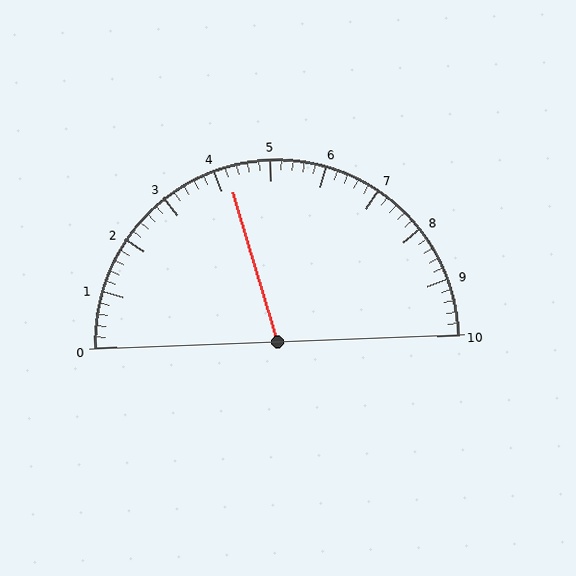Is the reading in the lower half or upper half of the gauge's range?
The reading is in the lower half of the range (0 to 10).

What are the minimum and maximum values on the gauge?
The gauge ranges from 0 to 10.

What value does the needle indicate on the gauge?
The needle indicates approximately 4.2.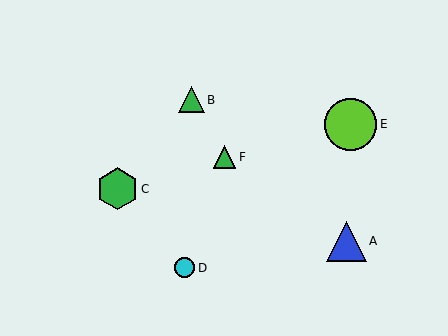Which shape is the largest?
The lime circle (labeled E) is the largest.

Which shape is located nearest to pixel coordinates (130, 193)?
The green hexagon (labeled C) at (117, 189) is nearest to that location.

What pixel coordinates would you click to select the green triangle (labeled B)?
Click at (191, 100) to select the green triangle B.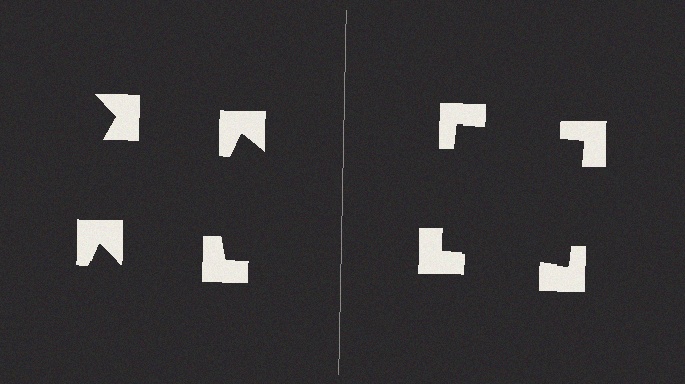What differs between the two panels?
The notched squares are positioned identically on both sides; only the wedge orientations differ. On the right they align to a square; on the left they are misaligned.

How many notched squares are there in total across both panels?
8 — 4 on each side.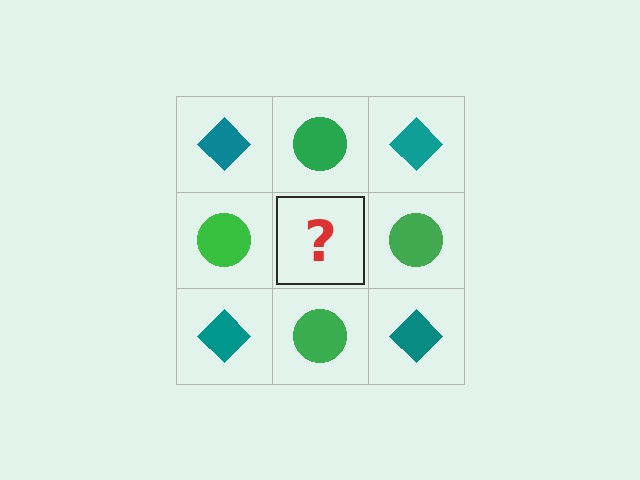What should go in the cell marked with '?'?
The missing cell should contain a teal diamond.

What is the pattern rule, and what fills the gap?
The rule is that it alternates teal diamond and green circle in a checkerboard pattern. The gap should be filled with a teal diamond.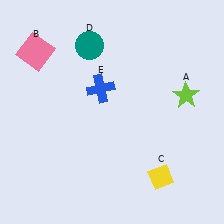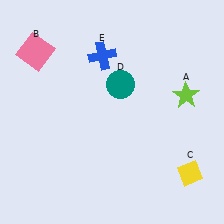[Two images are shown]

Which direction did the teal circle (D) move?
The teal circle (D) moved down.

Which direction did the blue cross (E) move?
The blue cross (E) moved up.